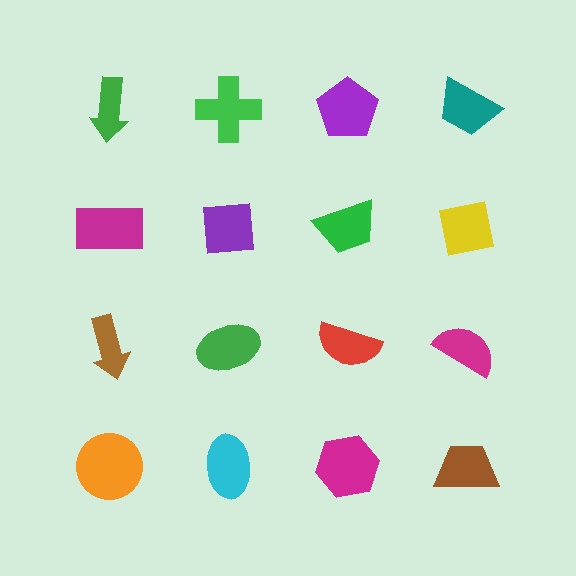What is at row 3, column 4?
A magenta semicircle.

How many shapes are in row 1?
4 shapes.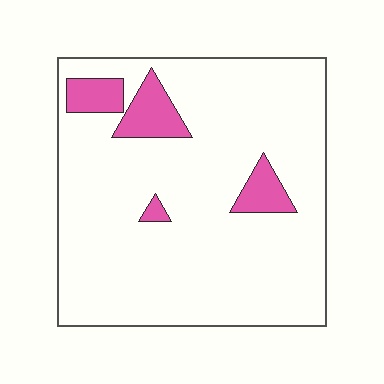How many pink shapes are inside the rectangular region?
4.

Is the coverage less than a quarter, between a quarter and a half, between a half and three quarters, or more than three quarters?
Less than a quarter.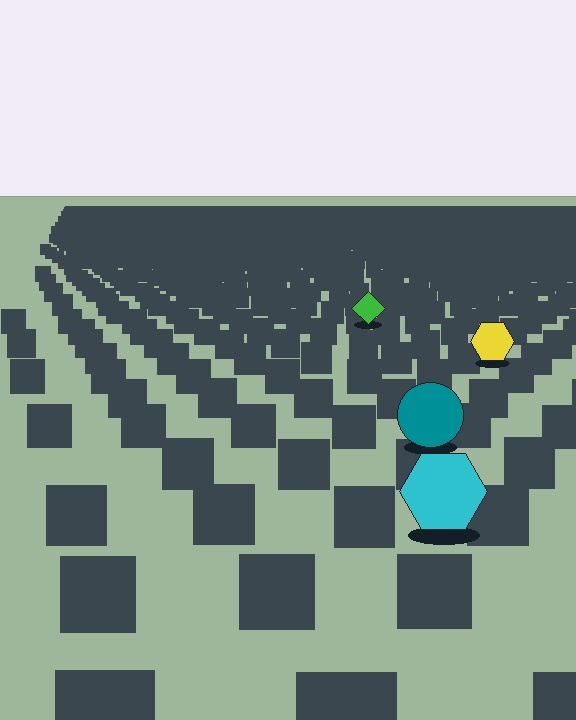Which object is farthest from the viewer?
The green diamond is farthest from the viewer. It appears smaller and the ground texture around it is denser.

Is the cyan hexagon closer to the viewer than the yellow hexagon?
Yes. The cyan hexagon is closer — you can tell from the texture gradient: the ground texture is coarser near it.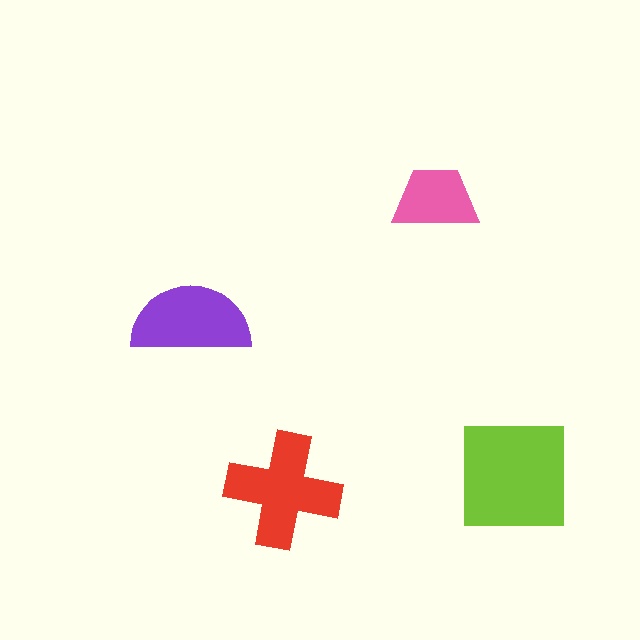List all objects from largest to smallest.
The lime square, the red cross, the purple semicircle, the pink trapezoid.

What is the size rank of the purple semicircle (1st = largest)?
3rd.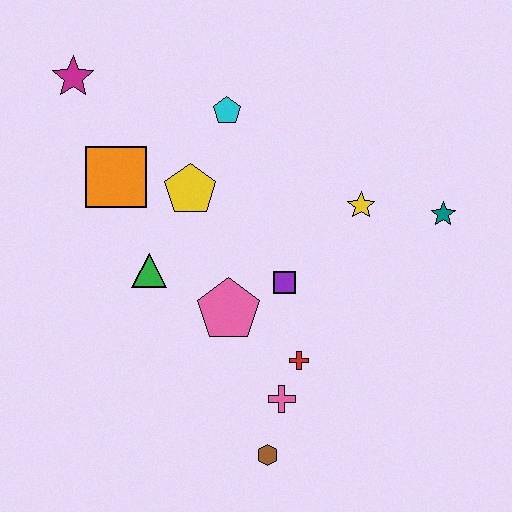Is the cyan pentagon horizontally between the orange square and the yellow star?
Yes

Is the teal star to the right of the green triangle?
Yes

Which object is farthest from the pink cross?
The magenta star is farthest from the pink cross.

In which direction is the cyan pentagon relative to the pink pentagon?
The cyan pentagon is above the pink pentagon.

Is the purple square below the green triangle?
Yes